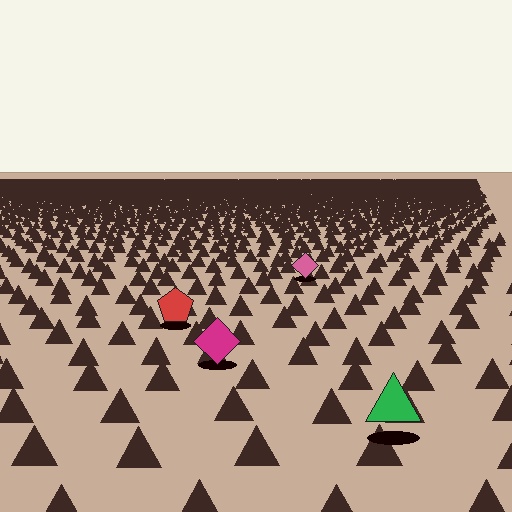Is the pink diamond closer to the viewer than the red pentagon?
No. The red pentagon is closer — you can tell from the texture gradient: the ground texture is coarser near it.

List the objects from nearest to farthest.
From nearest to farthest: the green triangle, the magenta diamond, the red pentagon, the pink diamond.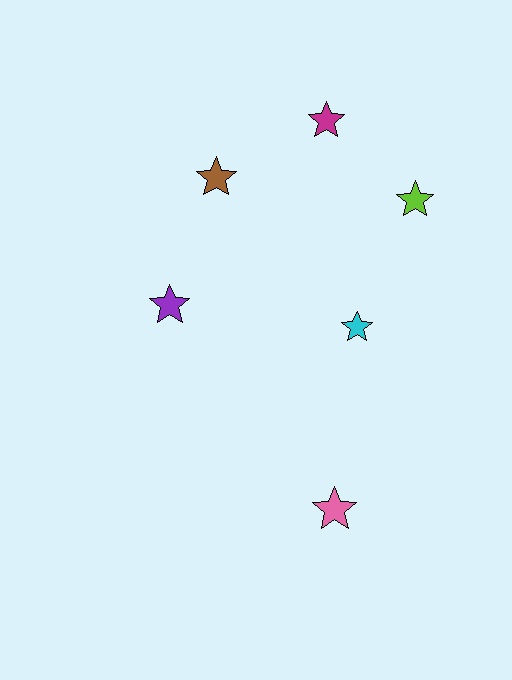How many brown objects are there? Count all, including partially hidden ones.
There is 1 brown object.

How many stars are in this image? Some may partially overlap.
There are 6 stars.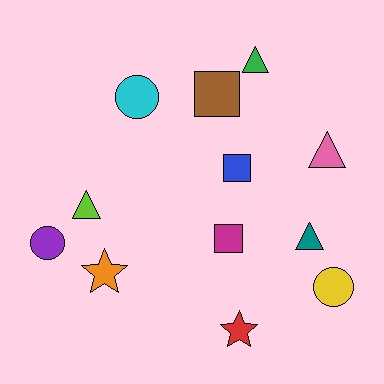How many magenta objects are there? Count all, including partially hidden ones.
There is 1 magenta object.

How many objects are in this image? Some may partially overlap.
There are 12 objects.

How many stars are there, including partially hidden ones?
There are 2 stars.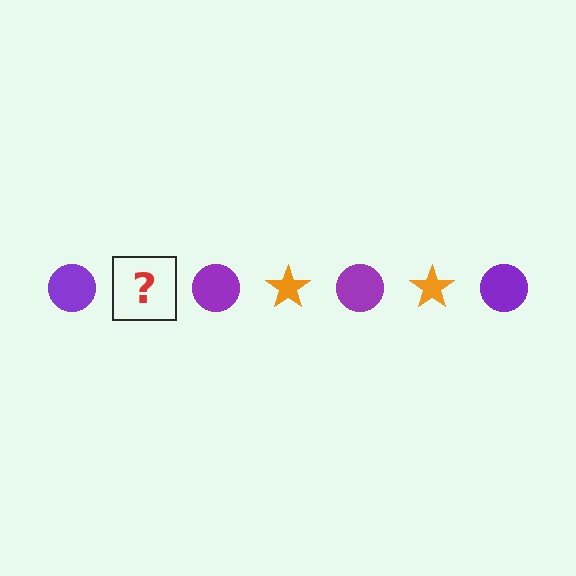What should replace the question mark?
The question mark should be replaced with an orange star.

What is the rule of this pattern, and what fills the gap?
The rule is that the pattern alternates between purple circle and orange star. The gap should be filled with an orange star.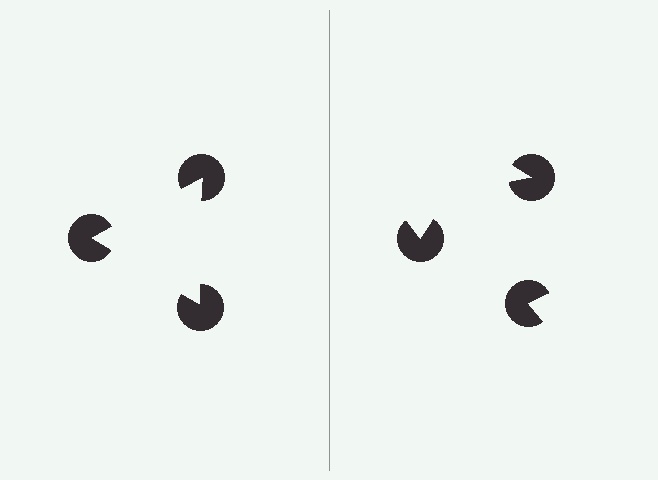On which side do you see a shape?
An illusory triangle appears on the left side. On the right side the wedge cuts are rotated, so no coherent shape forms.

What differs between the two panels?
The pac-man discs are positioned identically on both sides; only the wedge orientations differ. On the left they align to a triangle; on the right they are misaligned.